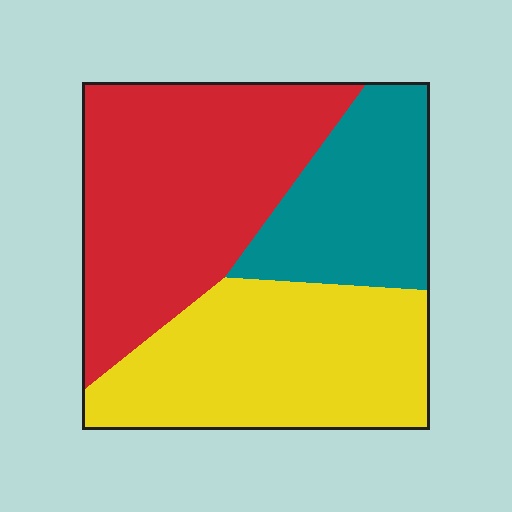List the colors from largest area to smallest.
From largest to smallest: red, yellow, teal.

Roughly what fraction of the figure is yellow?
Yellow takes up about three eighths (3/8) of the figure.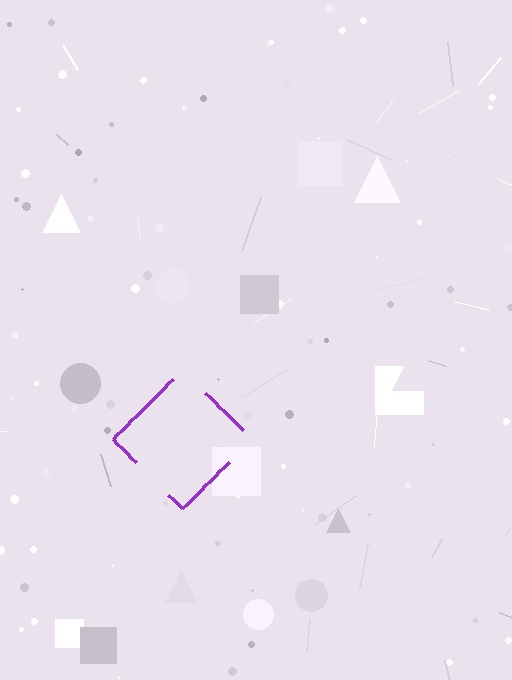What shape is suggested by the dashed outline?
The dashed outline suggests a diamond.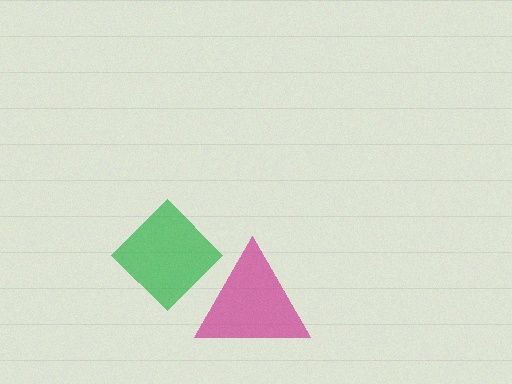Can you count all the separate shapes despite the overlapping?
Yes, there are 2 separate shapes.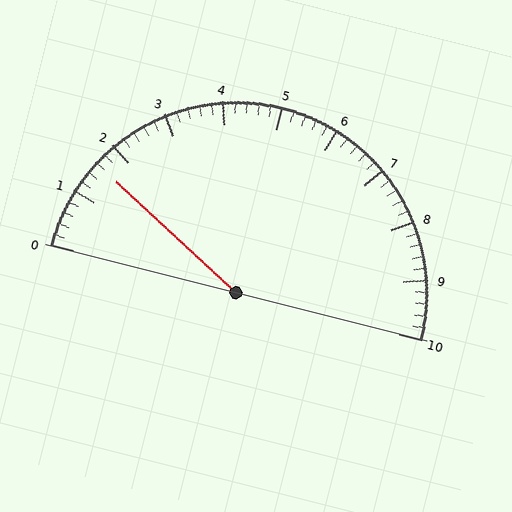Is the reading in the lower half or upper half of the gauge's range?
The reading is in the lower half of the range (0 to 10).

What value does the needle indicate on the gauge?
The needle indicates approximately 1.6.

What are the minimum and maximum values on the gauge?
The gauge ranges from 0 to 10.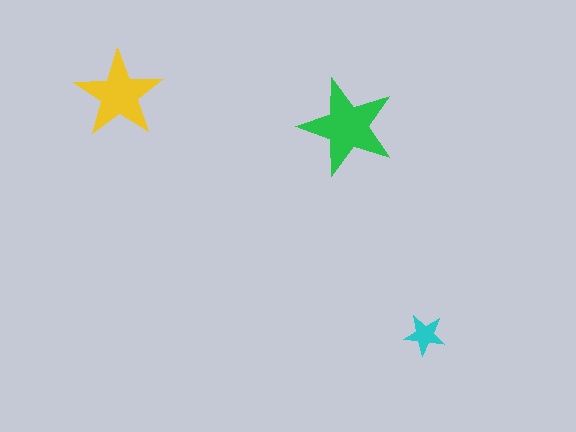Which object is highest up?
The yellow star is topmost.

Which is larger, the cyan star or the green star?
The green one.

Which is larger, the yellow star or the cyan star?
The yellow one.